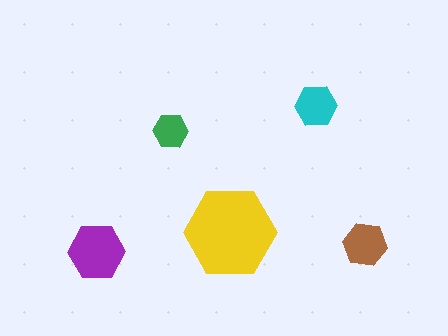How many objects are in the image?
There are 5 objects in the image.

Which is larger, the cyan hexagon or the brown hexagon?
The brown one.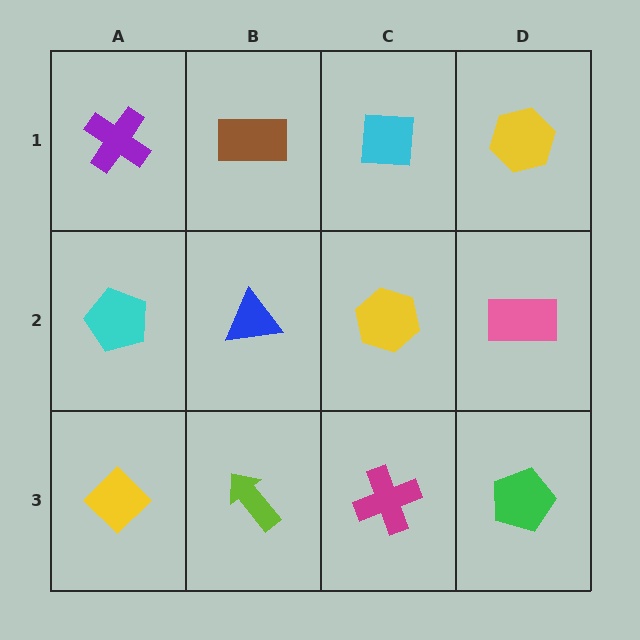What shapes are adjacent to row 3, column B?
A blue triangle (row 2, column B), a yellow diamond (row 3, column A), a magenta cross (row 3, column C).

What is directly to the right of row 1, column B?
A cyan square.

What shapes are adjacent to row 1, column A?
A cyan pentagon (row 2, column A), a brown rectangle (row 1, column B).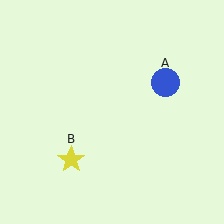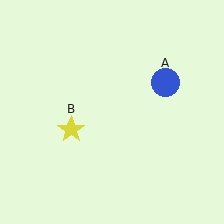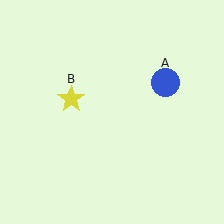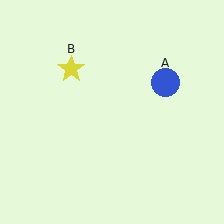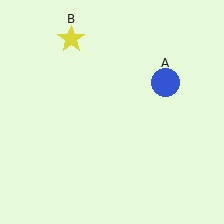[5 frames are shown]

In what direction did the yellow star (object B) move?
The yellow star (object B) moved up.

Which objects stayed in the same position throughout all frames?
Blue circle (object A) remained stationary.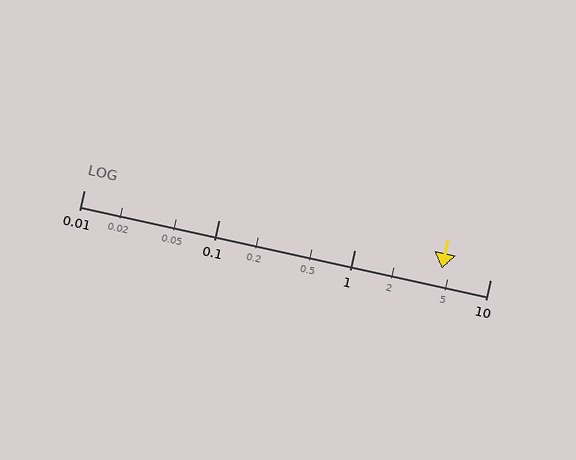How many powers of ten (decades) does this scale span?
The scale spans 3 decades, from 0.01 to 10.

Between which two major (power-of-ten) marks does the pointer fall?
The pointer is between 1 and 10.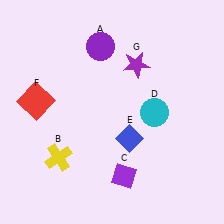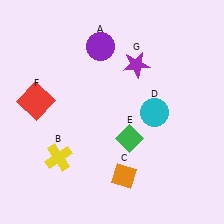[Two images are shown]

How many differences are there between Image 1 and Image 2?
There are 2 differences between the two images.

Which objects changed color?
C changed from purple to orange. E changed from blue to green.